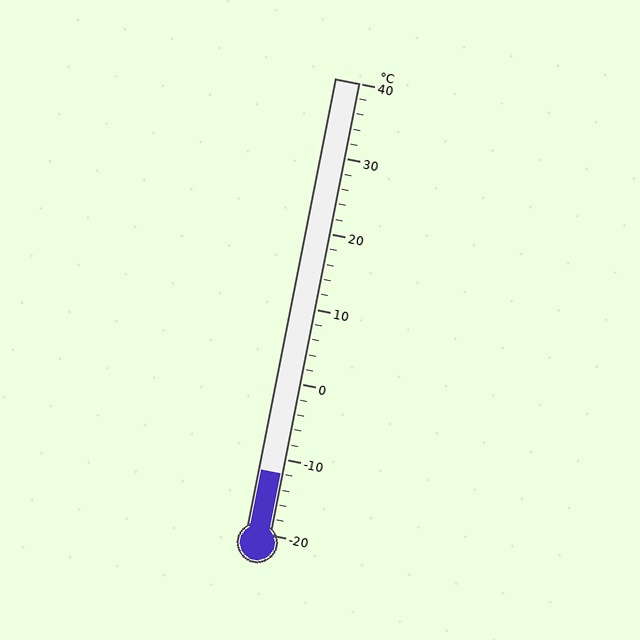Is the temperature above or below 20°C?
The temperature is below 20°C.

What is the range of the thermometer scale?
The thermometer scale ranges from -20°C to 40°C.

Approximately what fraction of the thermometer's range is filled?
The thermometer is filled to approximately 15% of its range.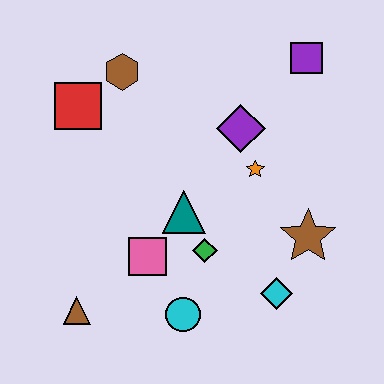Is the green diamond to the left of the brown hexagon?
No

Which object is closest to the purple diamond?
The orange star is closest to the purple diamond.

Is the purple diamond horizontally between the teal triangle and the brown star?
Yes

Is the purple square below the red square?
No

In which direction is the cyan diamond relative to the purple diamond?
The cyan diamond is below the purple diamond.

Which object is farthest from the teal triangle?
The purple square is farthest from the teal triangle.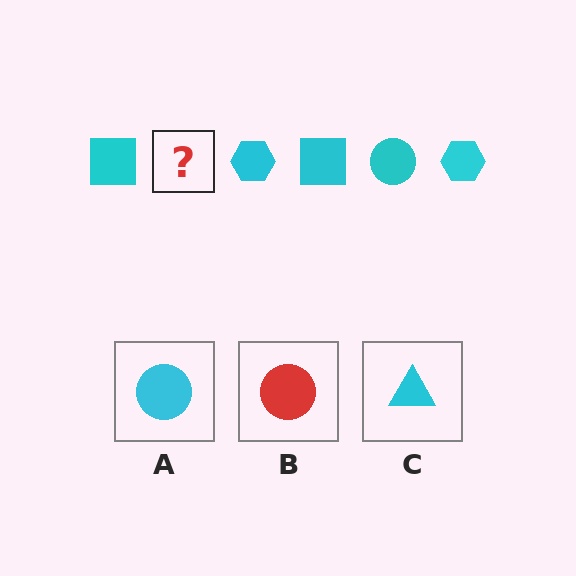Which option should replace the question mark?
Option A.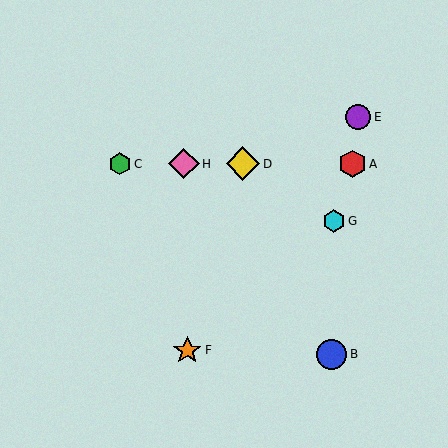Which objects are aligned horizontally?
Objects A, C, D, H are aligned horizontally.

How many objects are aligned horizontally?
4 objects (A, C, D, H) are aligned horizontally.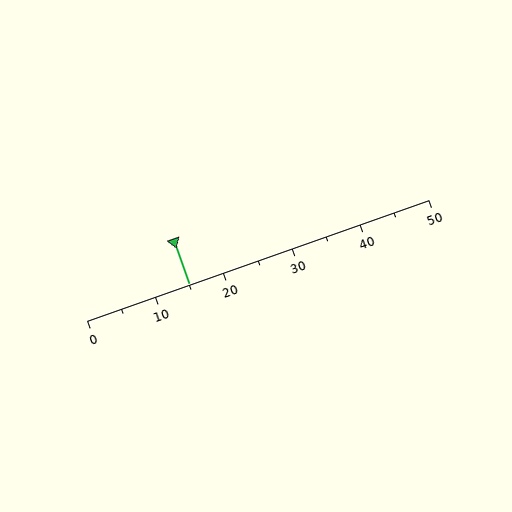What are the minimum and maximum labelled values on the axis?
The axis runs from 0 to 50.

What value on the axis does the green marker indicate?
The marker indicates approximately 15.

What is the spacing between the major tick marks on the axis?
The major ticks are spaced 10 apart.